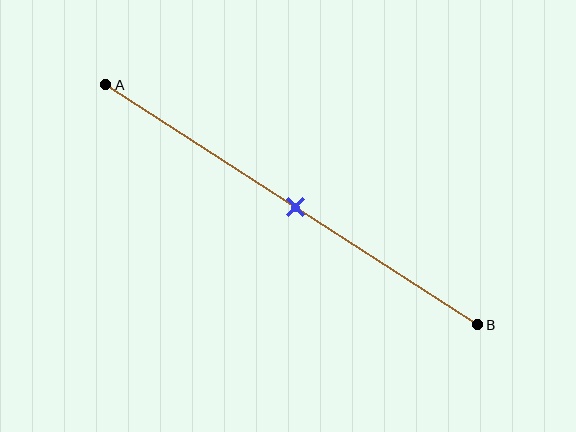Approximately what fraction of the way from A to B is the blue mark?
The blue mark is approximately 50% of the way from A to B.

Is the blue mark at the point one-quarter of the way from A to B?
No, the mark is at about 50% from A, not at the 25% one-quarter point.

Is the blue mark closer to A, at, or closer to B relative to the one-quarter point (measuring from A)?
The blue mark is closer to point B than the one-quarter point of segment AB.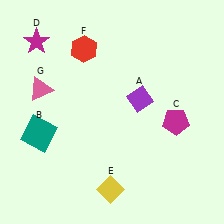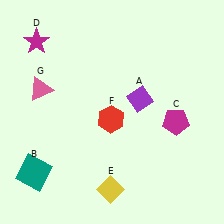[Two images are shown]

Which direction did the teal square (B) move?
The teal square (B) moved down.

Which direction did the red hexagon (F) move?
The red hexagon (F) moved down.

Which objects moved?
The objects that moved are: the teal square (B), the red hexagon (F).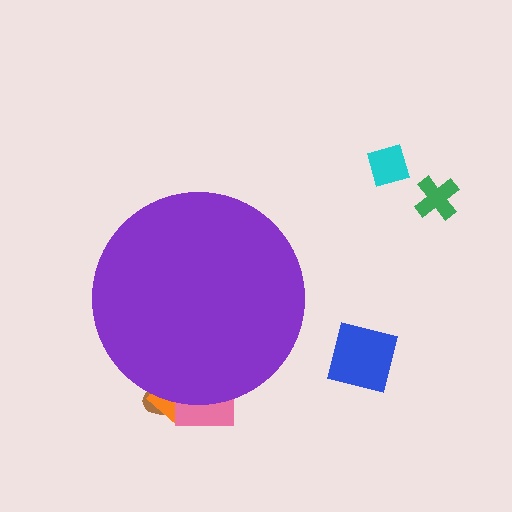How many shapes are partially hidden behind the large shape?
3 shapes are partially hidden.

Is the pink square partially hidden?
Yes, the pink square is partially hidden behind the purple circle.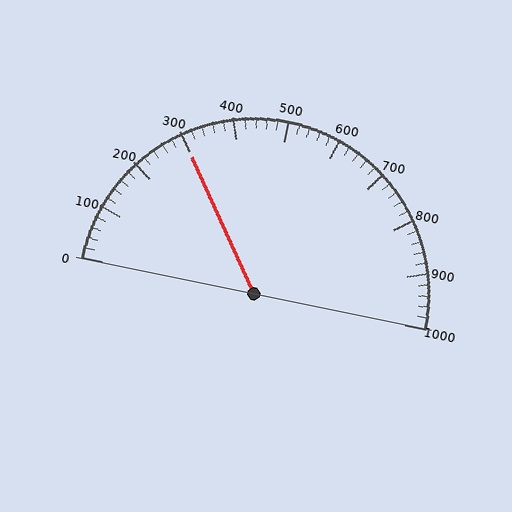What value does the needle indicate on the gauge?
The needle indicates approximately 300.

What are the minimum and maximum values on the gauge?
The gauge ranges from 0 to 1000.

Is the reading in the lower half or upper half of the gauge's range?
The reading is in the lower half of the range (0 to 1000).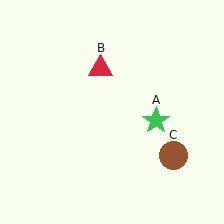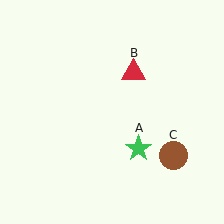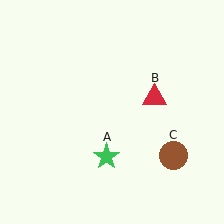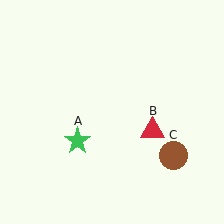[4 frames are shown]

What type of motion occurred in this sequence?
The green star (object A), red triangle (object B) rotated clockwise around the center of the scene.